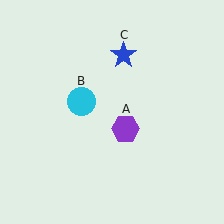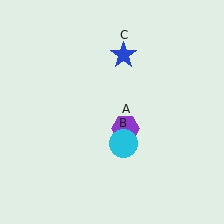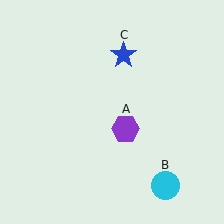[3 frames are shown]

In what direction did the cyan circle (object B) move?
The cyan circle (object B) moved down and to the right.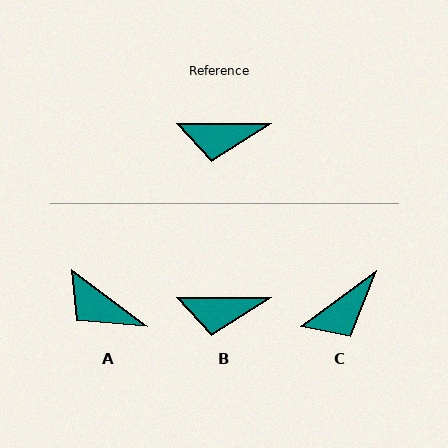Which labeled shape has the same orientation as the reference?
B.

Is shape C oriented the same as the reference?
No, it is off by about 37 degrees.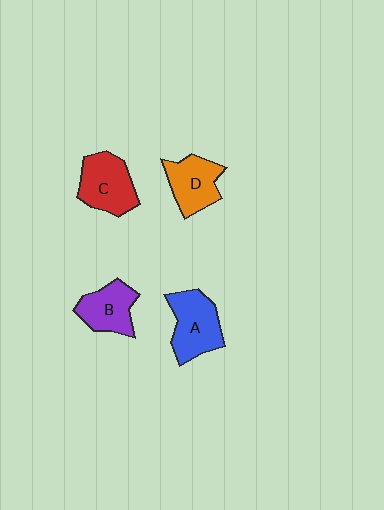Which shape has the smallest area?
Shape B (purple).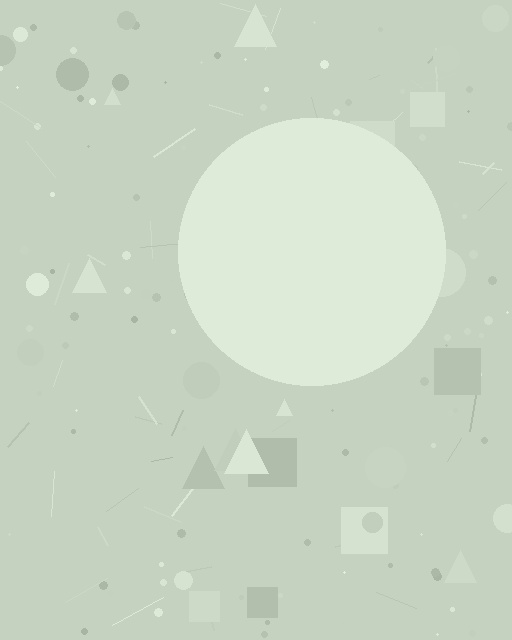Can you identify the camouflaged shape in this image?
The camouflaged shape is a circle.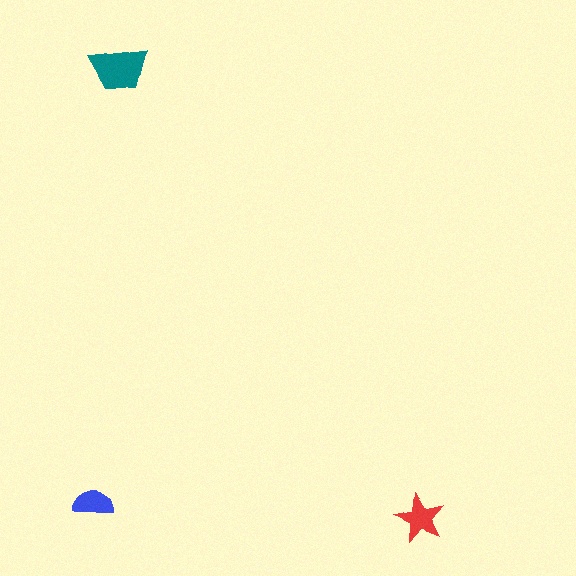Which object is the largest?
The teal trapezoid.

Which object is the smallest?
The blue semicircle.